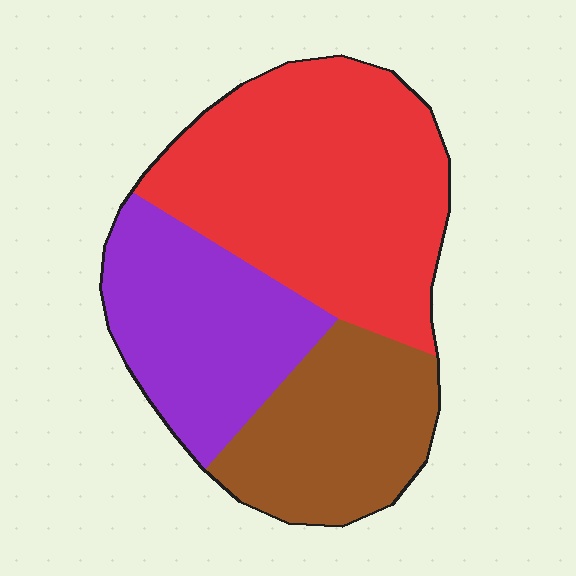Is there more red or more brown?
Red.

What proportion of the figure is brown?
Brown takes up about one quarter (1/4) of the figure.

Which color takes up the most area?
Red, at roughly 45%.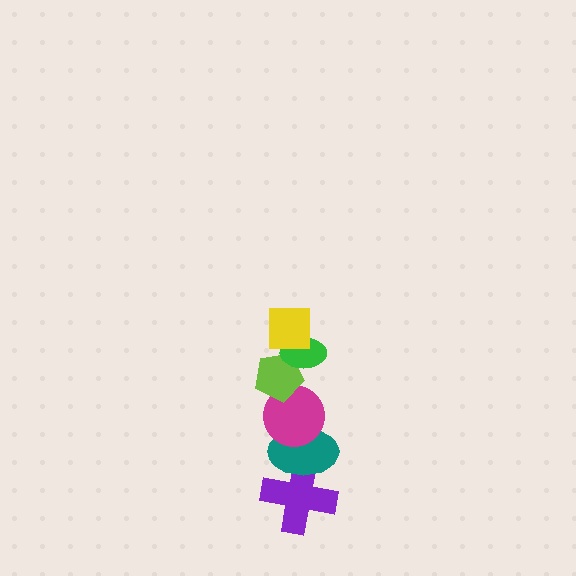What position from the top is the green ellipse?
The green ellipse is 2nd from the top.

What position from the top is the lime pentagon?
The lime pentagon is 3rd from the top.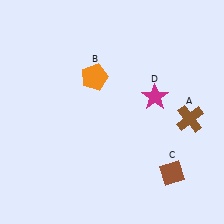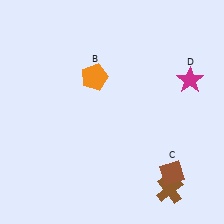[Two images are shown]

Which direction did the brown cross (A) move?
The brown cross (A) moved down.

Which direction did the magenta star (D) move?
The magenta star (D) moved right.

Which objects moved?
The objects that moved are: the brown cross (A), the magenta star (D).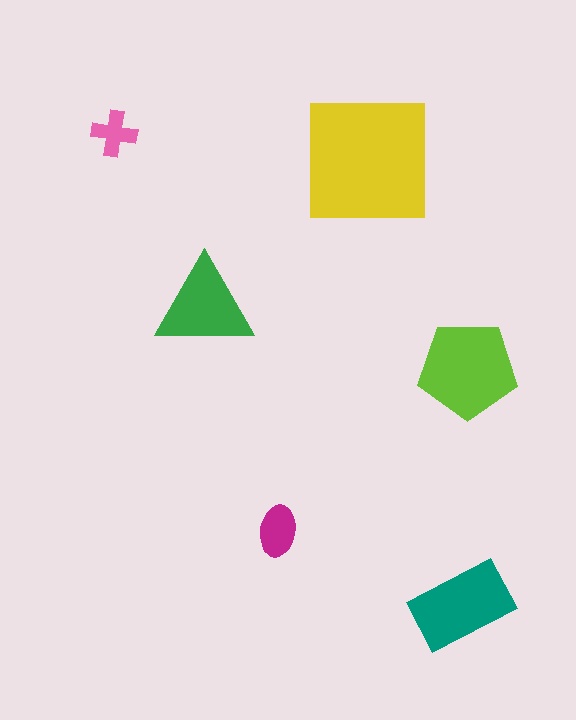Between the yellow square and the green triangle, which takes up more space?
The yellow square.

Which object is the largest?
The yellow square.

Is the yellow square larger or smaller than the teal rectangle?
Larger.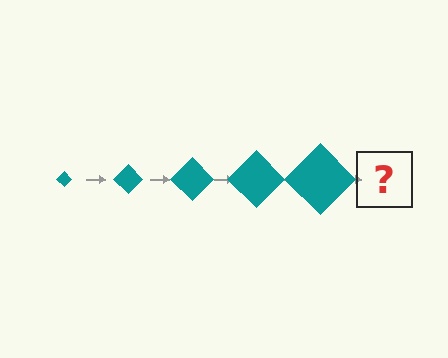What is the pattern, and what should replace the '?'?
The pattern is that the diamond gets progressively larger each step. The '?' should be a teal diamond, larger than the previous one.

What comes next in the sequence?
The next element should be a teal diamond, larger than the previous one.